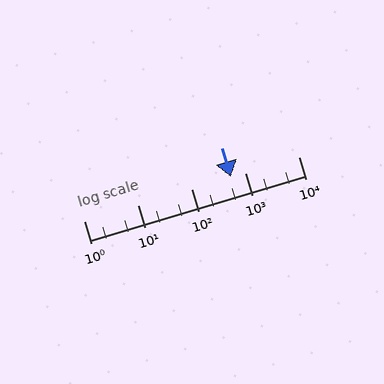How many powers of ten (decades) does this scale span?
The scale spans 4 decades, from 1 to 10000.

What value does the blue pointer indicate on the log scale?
The pointer indicates approximately 550.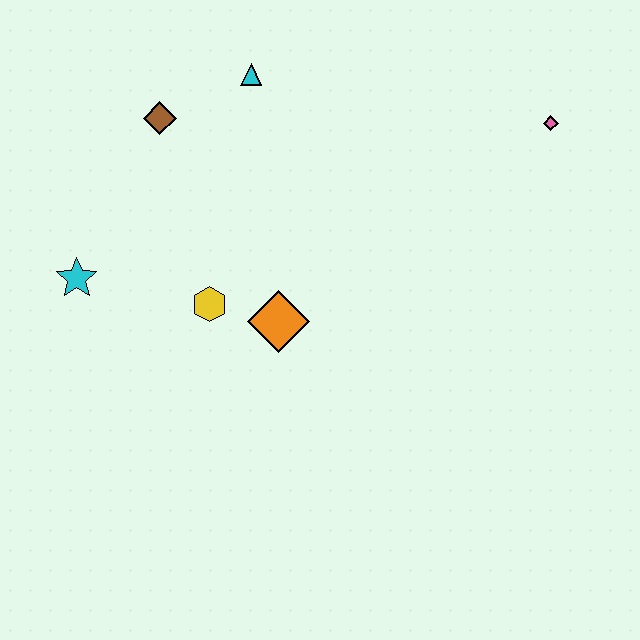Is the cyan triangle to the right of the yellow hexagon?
Yes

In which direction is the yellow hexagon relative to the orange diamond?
The yellow hexagon is to the left of the orange diamond.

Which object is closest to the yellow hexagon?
The orange diamond is closest to the yellow hexagon.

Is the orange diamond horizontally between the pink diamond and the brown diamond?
Yes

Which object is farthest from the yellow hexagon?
The pink diamond is farthest from the yellow hexagon.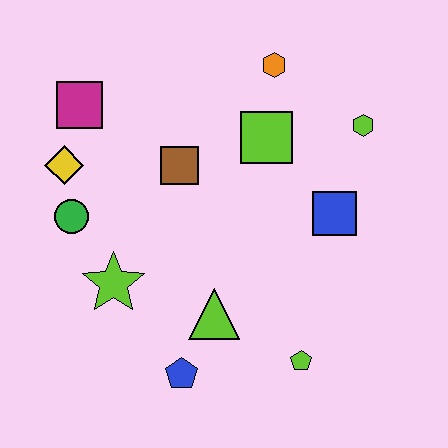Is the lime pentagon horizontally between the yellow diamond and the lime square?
No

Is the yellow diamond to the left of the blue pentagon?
Yes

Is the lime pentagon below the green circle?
Yes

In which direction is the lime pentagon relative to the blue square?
The lime pentagon is below the blue square.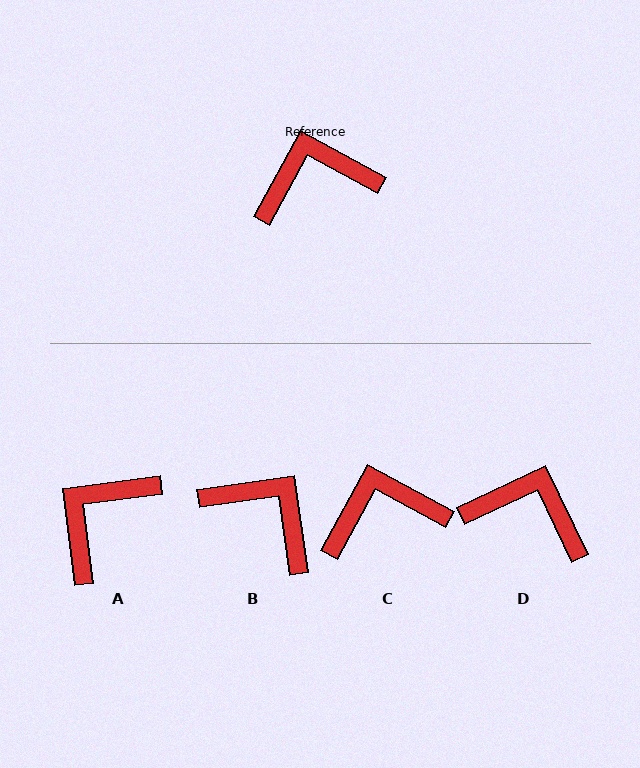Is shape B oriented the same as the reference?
No, it is off by about 53 degrees.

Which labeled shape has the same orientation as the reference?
C.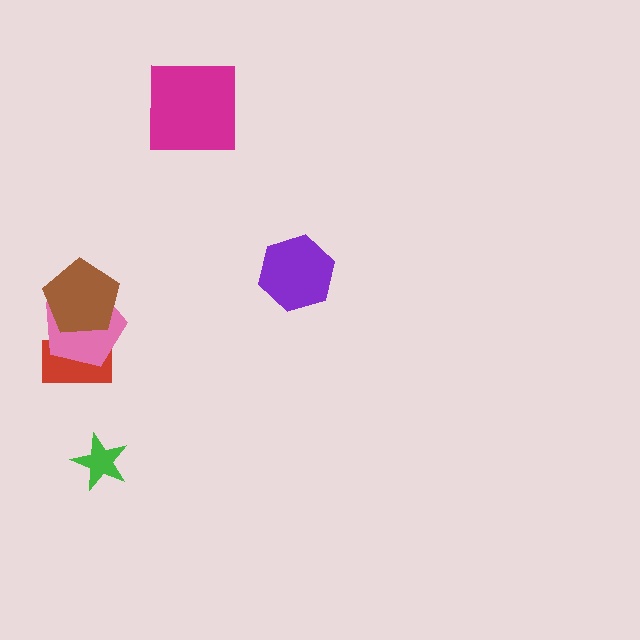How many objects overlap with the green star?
0 objects overlap with the green star.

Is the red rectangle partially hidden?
Yes, it is partially covered by another shape.